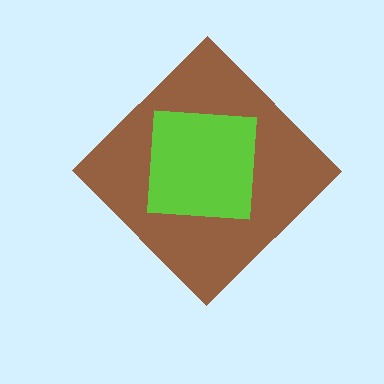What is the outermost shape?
The brown diamond.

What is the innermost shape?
The lime square.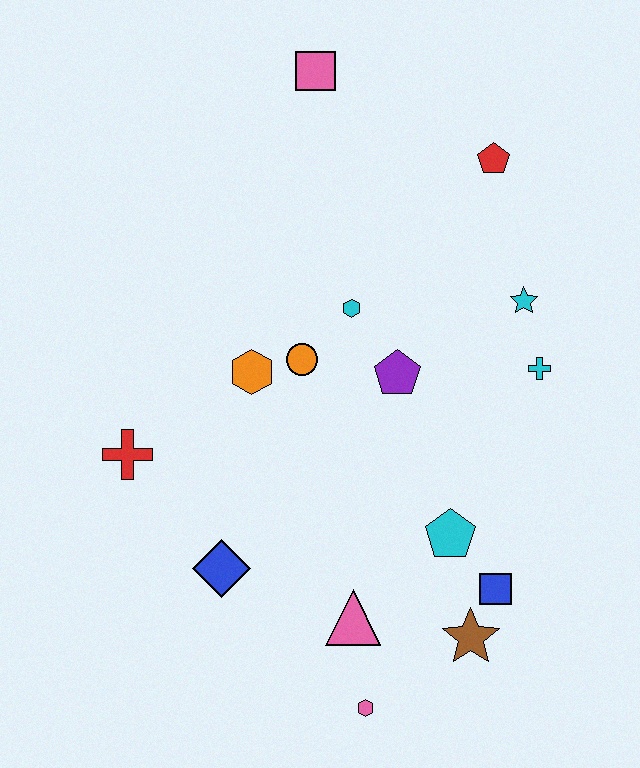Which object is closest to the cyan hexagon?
The orange circle is closest to the cyan hexagon.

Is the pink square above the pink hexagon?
Yes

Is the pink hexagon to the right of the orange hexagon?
Yes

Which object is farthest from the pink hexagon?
The pink square is farthest from the pink hexagon.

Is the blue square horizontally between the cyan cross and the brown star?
Yes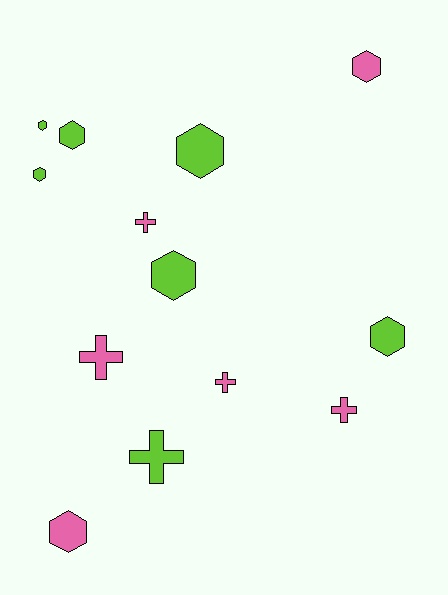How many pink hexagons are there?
There are 2 pink hexagons.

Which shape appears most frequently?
Hexagon, with 8 objects.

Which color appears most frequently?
Lime, with 7 objects.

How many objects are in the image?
There are 13 objects.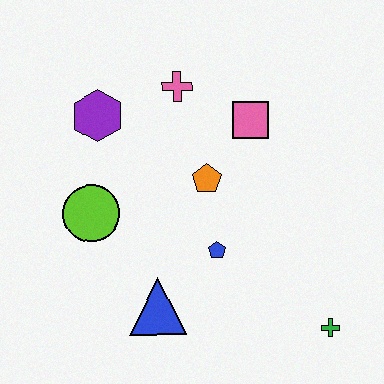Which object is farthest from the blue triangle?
The pink cross is farthest from the blue triangle.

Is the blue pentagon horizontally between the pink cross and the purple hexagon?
No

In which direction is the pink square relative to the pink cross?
The pink square is to the right of the pink cross.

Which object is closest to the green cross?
The blue pentagon is closest to the green cross.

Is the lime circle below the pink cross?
Yes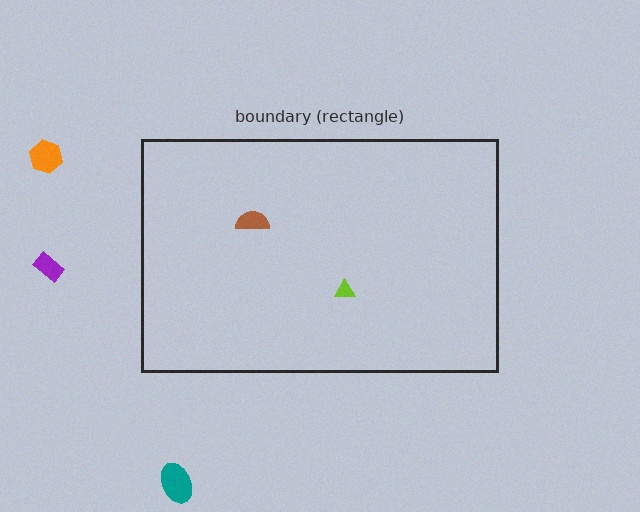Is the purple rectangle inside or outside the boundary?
Outside.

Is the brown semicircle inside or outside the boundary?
Inside.